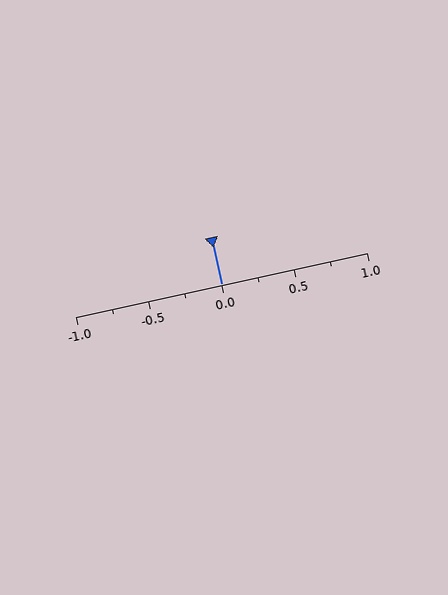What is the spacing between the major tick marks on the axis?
The major ticks are spaced 0.5 apart.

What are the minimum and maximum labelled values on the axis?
The axis runs from -1.0 to 1.0.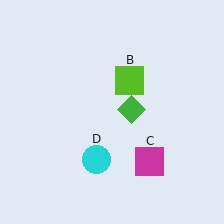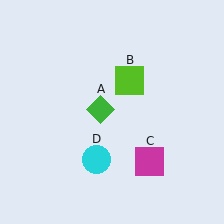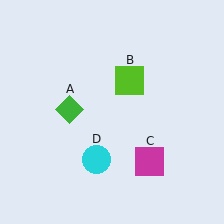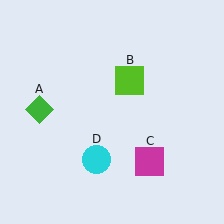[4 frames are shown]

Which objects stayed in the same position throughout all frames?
Lime square (object B) and magenta square (object C) and cyan circle (object D) remained stationary.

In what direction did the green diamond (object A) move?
The green diamond (object A) moved left.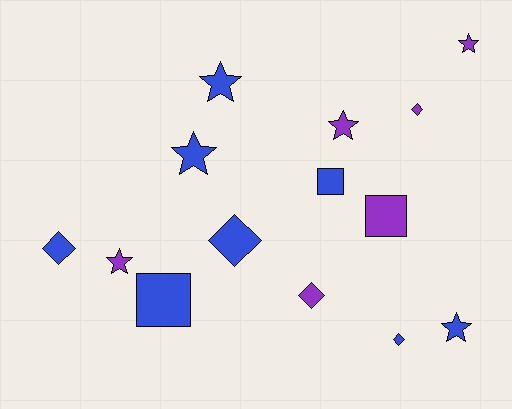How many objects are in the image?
There are 14 objects.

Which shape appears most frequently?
Star, with 6 objects.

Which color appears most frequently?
Blue, with 8 objects.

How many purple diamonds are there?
There are 2 purple diamonds.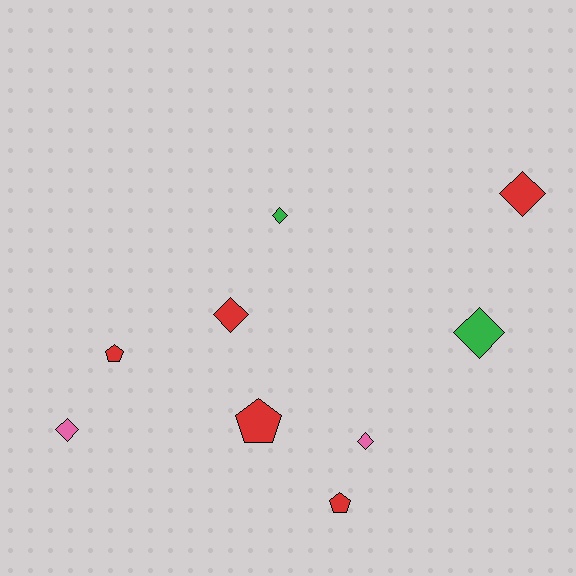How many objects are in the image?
There are 9 objects.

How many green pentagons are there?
There are no green pentagons.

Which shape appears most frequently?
Diamond, with 6 objects.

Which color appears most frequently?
Red, with 5 objects.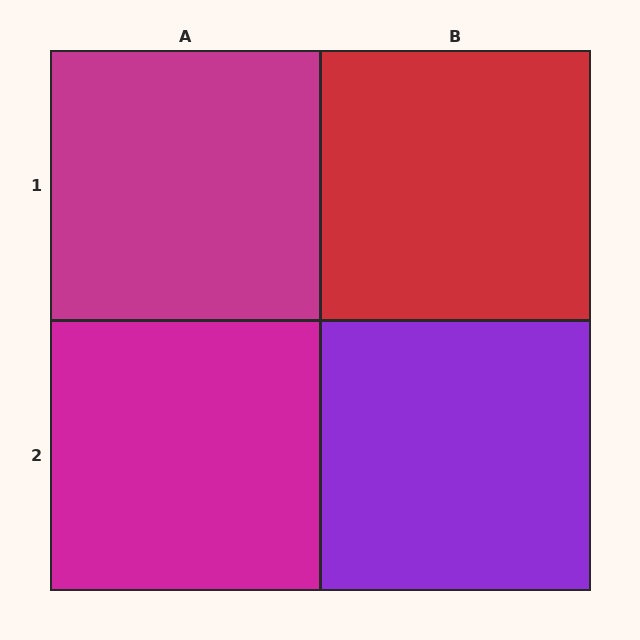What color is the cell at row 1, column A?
Magenta.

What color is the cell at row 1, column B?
Red.